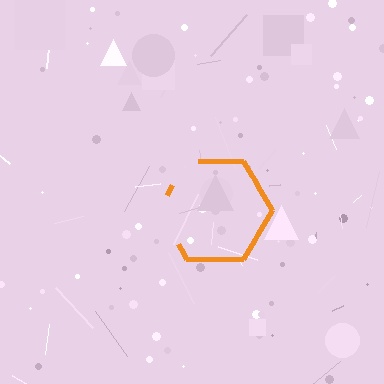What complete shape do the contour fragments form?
The contour fragments form a hexagon.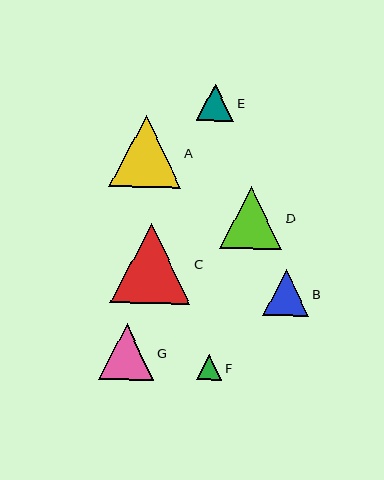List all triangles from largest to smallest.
From largest to smallest: C, A, D, G, B, E, F.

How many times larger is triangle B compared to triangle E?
Triangle B is approximately 1.2 times the size of triangle E.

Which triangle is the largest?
Triangle C is the largest with a size of approximately 80 pixels.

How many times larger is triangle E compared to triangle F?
Triangle E is approximately 1.5 times the size of triangle F.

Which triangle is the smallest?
Triangle F is the smallest with a size of approximately 26 pixels.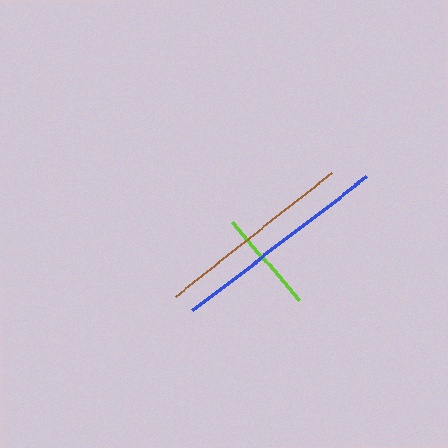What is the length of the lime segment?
The lime segment is approximately 103 pixels long.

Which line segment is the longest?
The blue line is the longest at approximately 220 pixels.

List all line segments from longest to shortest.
From longest to shortest: blue, brown, lime.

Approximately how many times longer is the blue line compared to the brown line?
The blue line is approximately 1.1 times the length of the brown line.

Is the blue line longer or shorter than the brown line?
The blue line is longer than the brown line.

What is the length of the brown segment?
The brown segment is approximately 199 pixels long.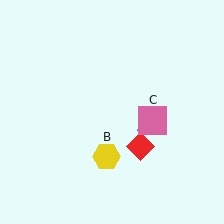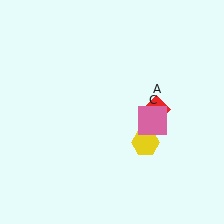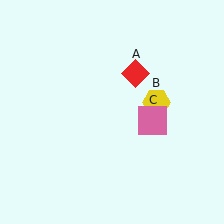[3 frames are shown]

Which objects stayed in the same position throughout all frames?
Pink square (object C) remained stationary.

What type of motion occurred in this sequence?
The red diamond (object A), yellow hexagon (object B) rotated counterclockwise around the center of the scene.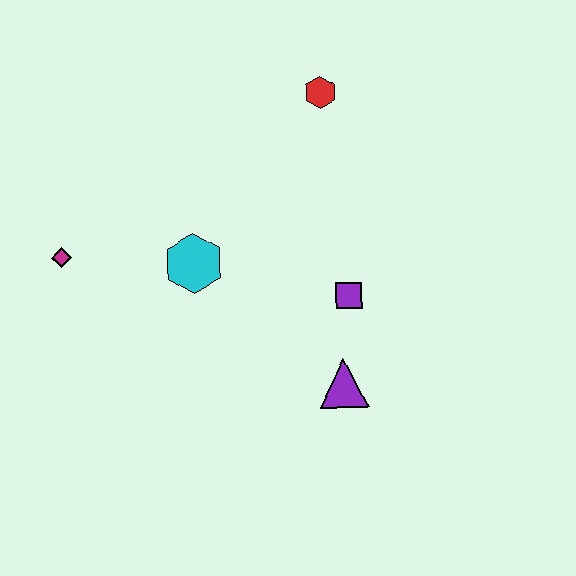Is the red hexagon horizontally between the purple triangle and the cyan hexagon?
Yes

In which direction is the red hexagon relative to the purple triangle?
The red hexagon is above the purple triangle.